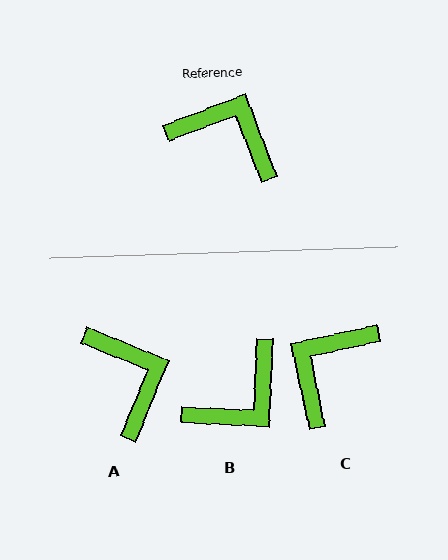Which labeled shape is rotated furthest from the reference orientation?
B, about 113 degrees away.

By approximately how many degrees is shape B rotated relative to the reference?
Approximately 113 degrees clockwise.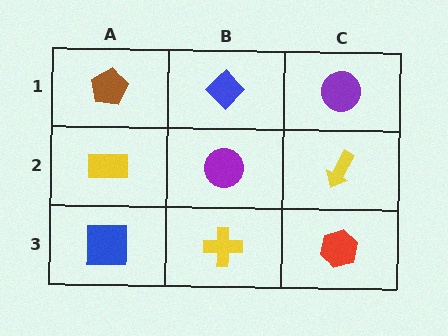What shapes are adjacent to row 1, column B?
A purple circle (row 2, column B), a brown pentagon (row 1, column A), a purple circle (row 1, column C).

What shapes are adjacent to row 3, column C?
A yellow arrow (row 2, column C), a yellow cross (row 3, column B).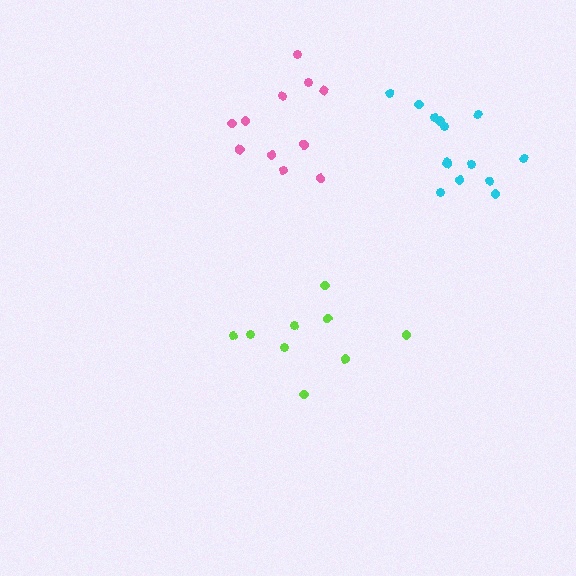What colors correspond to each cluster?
The clusters are colored: pink, lime, cyan.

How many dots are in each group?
Group 1: 11 dots, Group 2: 9 dots, Group 3: 14 dots (34 total).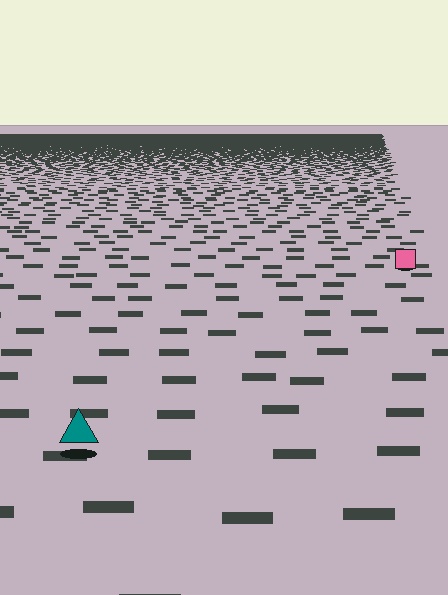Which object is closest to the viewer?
The teal triangle is closest. The texture marks near it are larger and more spread out.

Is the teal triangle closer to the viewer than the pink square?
Yes. The teal triangle is closer — you can tell from the texture gradient: the ground texture is coarser near it.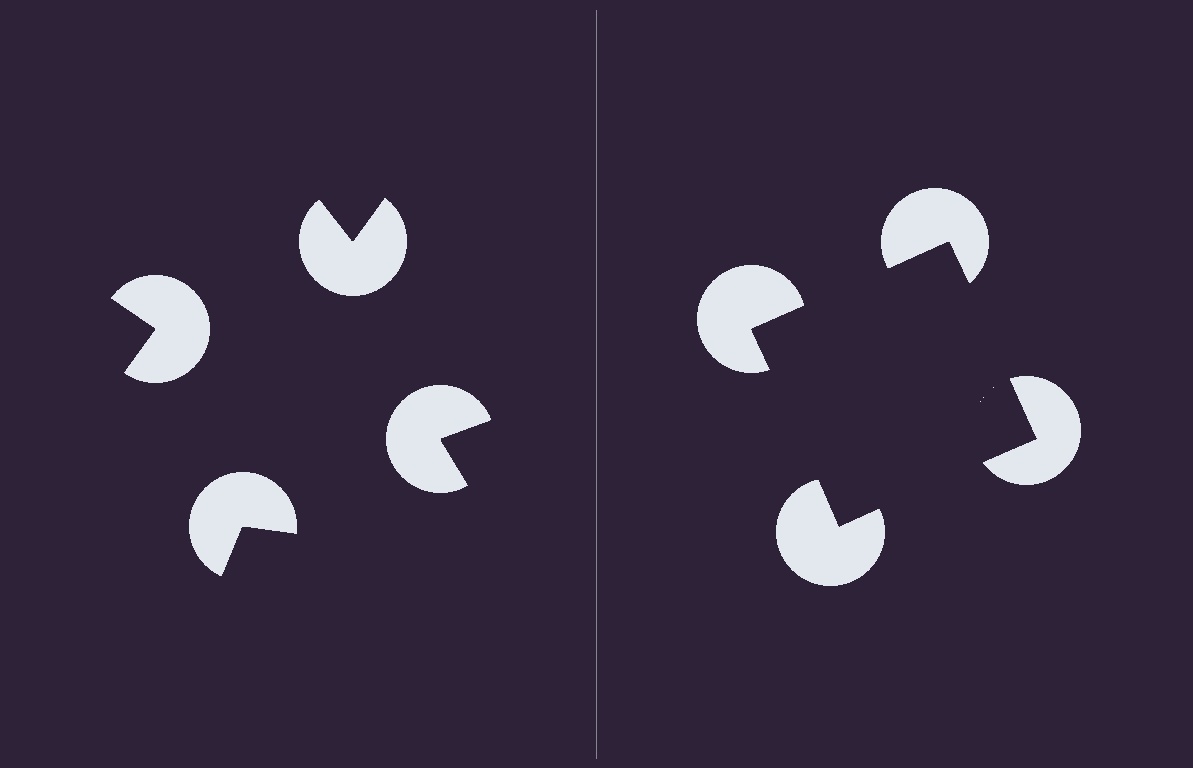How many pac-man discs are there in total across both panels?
8 — 4 on each side.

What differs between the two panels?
The pac-man discs are positioned identically on both sides; only the wedge orientations differ. On the right they align to a square; on the left they are misaligned.